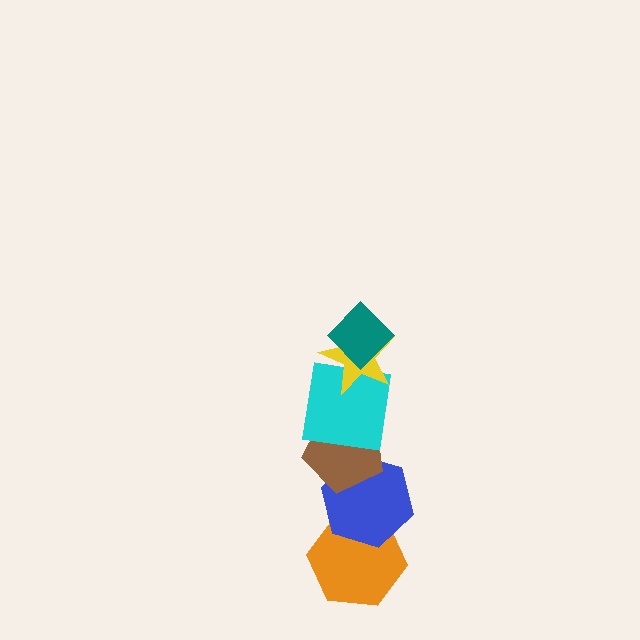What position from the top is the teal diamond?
The teal diamond is 1st from the top.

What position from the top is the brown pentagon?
The brown pentagon is 4th from the top.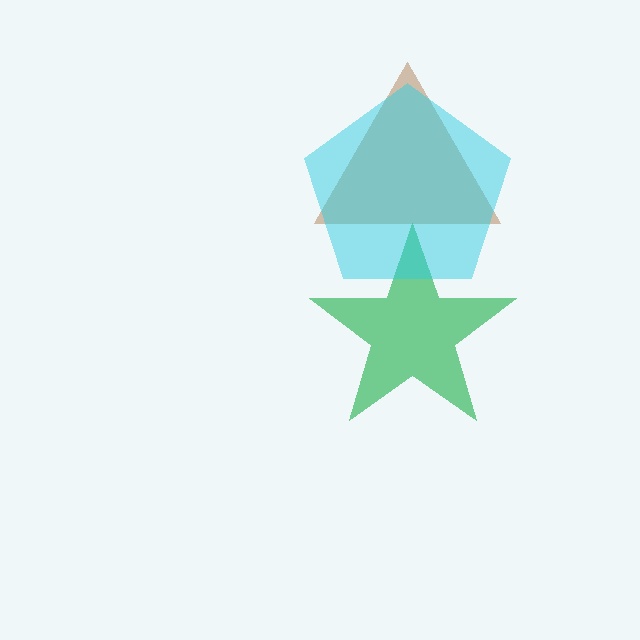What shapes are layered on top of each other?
The layered shapes are: a brown triangle, a green star, a cyan pentagon.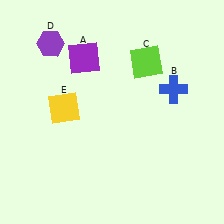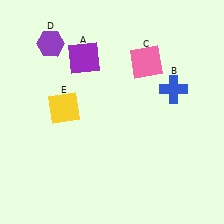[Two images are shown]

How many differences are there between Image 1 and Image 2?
There is 1 difference between the two images.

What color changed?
The square (C) changed from lime in Image 1 to pink in Image 2.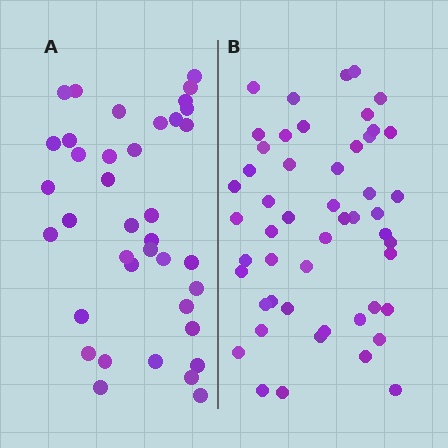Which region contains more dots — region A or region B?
Region B (the right region) has more dots.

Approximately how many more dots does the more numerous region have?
Region B has approximately 15 more dots than region A.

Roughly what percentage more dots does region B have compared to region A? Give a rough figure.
About 35% more.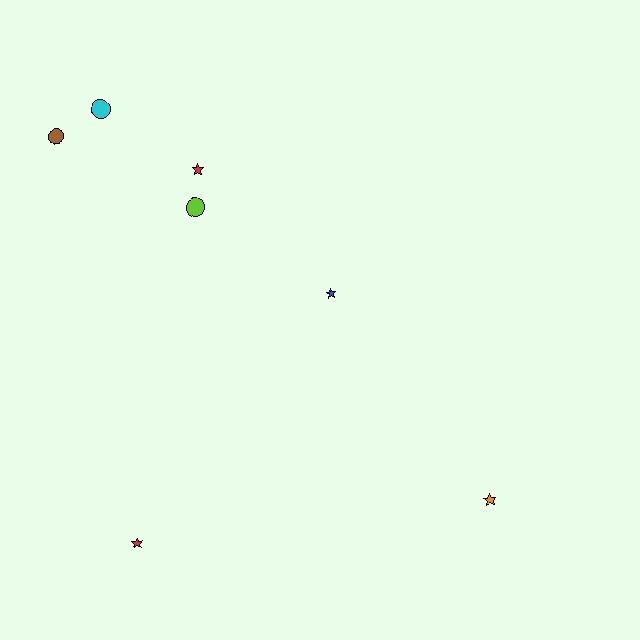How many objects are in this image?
There are 7 objects.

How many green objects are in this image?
There are no green objects.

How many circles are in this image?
There are 3 circles.